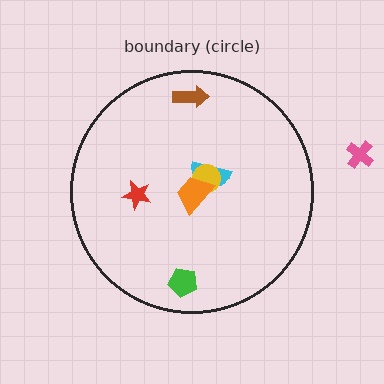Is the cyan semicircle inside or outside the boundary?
Inside.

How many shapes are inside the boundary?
6 inside, 1 outside.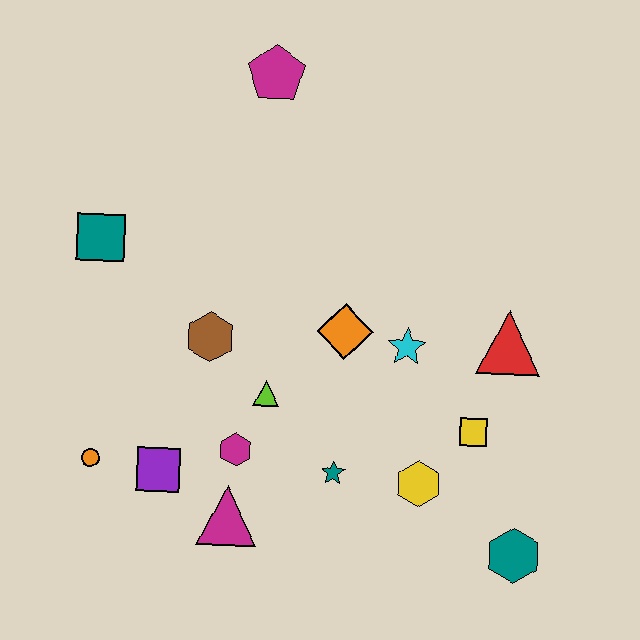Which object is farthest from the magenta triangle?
The magenta pentagon is farthest from the magenta triangle.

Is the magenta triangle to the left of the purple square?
No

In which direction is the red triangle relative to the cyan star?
The red triangle is to the right of the cyan star.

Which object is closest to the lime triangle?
The magenta hexagon is closest to the lime triangle.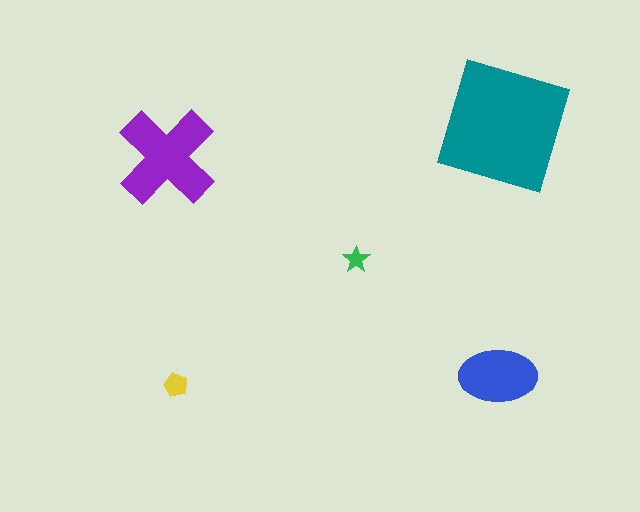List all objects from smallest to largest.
The green star, the yellow pentagon, the blue ellipse, the purple cross, the teal square.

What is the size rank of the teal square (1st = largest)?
1st.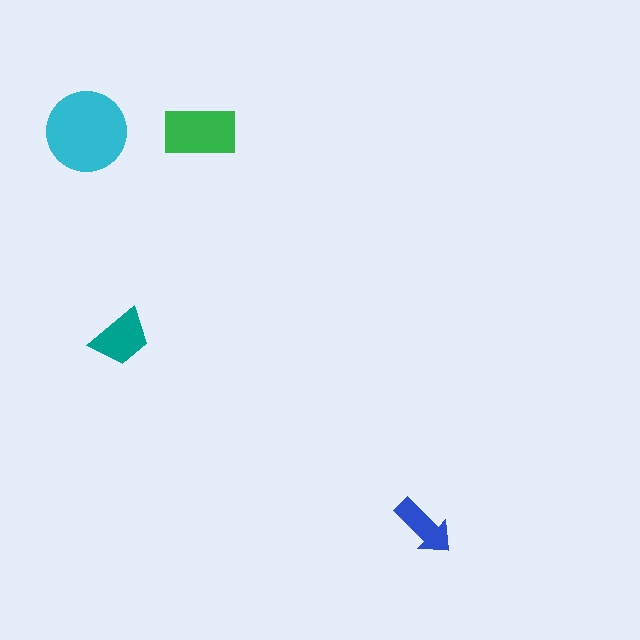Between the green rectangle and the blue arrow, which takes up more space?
The green rectangle.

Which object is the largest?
The cyan circle.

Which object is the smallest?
The blue arrow.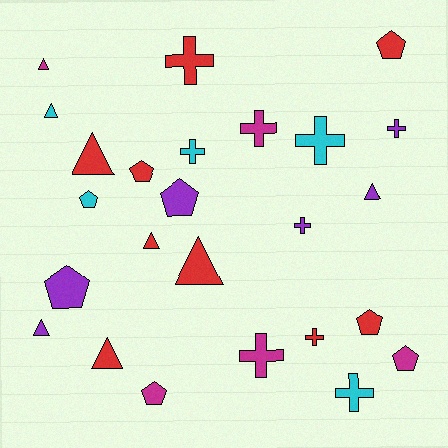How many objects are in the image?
There are 25 objects.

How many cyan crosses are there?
There are 3 cyan crosses.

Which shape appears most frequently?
Cross, with 9 objects.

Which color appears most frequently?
Red, with 9 objects.